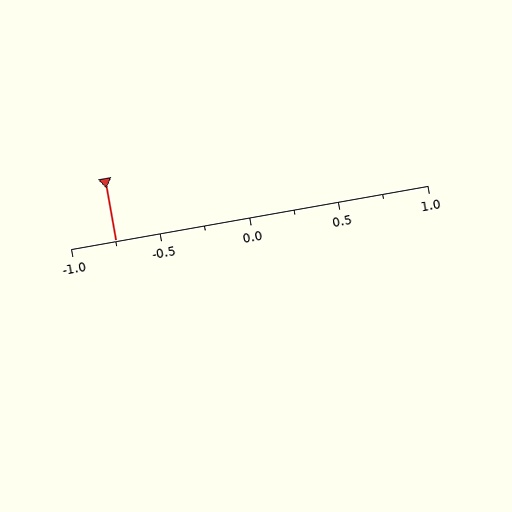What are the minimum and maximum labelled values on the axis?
The axis runs from -1.0 to 1.0.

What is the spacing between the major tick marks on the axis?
The major ticks are spaced 0.5 apart.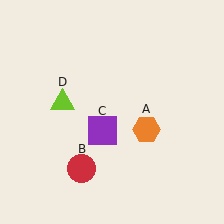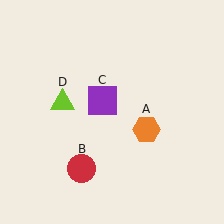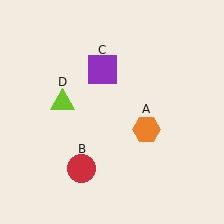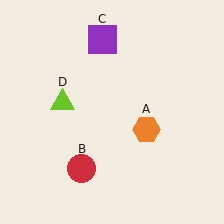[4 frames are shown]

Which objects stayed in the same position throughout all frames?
Orange hexagon (object A) and red circle (object B) and lime triangle (object D) remained stationary.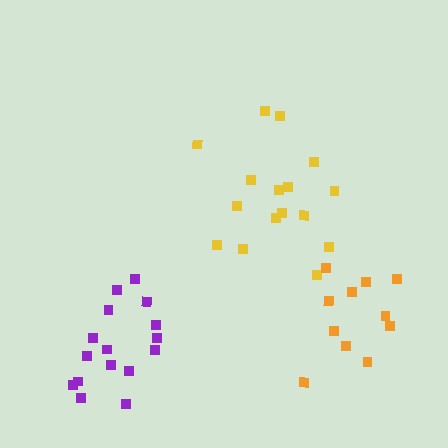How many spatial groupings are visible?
There are 3 spatial groupings.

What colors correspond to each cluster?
The clusters are colored: yellow, orange, purple.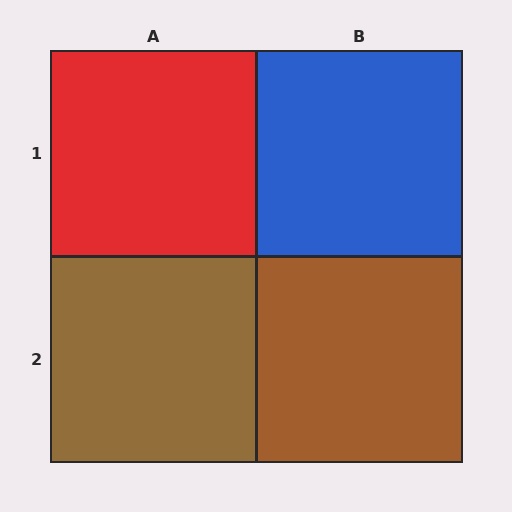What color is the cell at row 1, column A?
Red.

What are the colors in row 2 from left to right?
Brown, brown.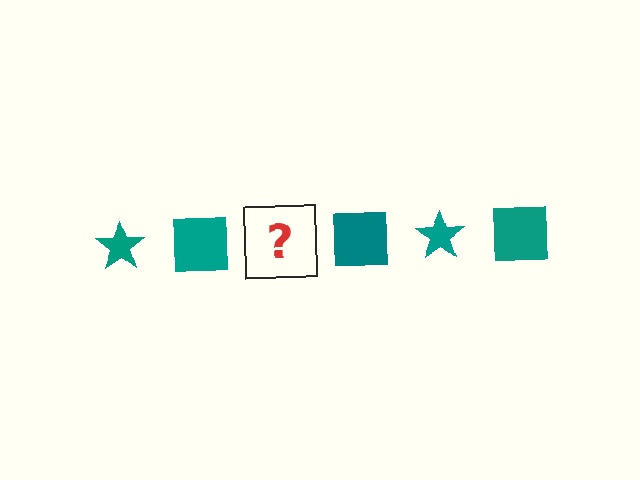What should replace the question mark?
The question mark should be replaced with a teal star.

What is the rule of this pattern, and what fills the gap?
The rule is that the pattern cycles through star, square shapes in teal. The gap should be filled with a teal star.